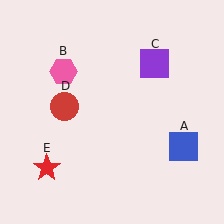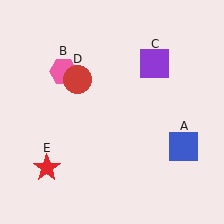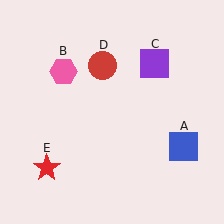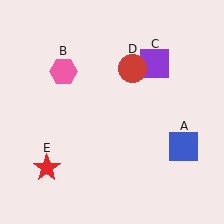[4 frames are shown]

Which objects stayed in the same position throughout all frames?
Blue square (object A) and pink hexagon (object B) and purple square (object C) and red star (object E) remained stationary.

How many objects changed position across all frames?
1 object changed position: red circle (object D).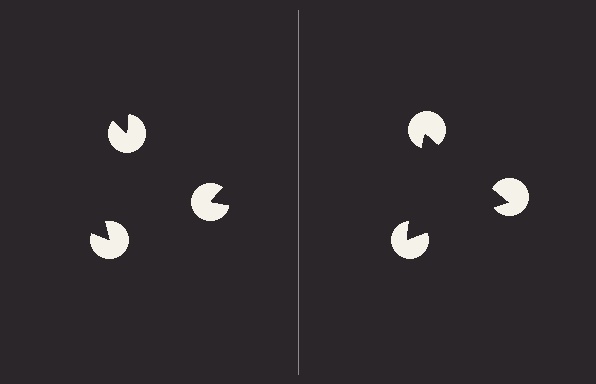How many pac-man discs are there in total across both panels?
6 — 3 on each side.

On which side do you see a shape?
An illusory triangle appears on the right side. On the left side the wedge cuts are rotated, so no coherent shape forms.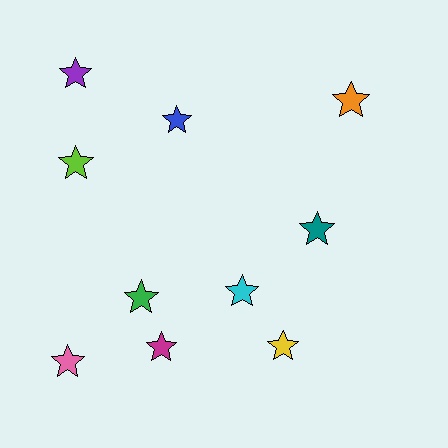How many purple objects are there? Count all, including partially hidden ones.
There is 1 purple object.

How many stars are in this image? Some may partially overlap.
There are 10 stars.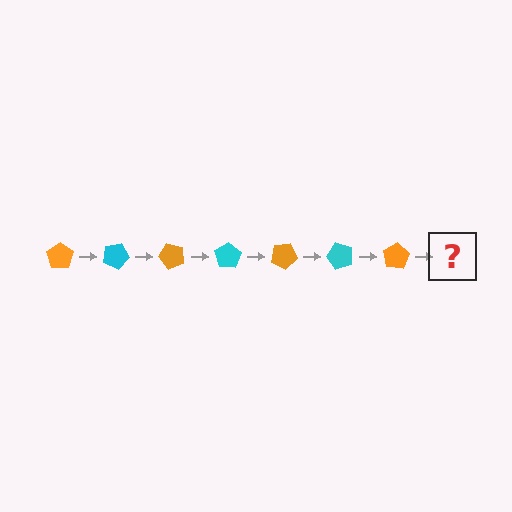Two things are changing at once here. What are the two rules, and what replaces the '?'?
The two rules are that it rotates 25 degrees each step and the color cycles through orange and cyan. The '?' should be a cyan pentagon, rotated 175 degrees from the start.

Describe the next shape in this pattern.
It should be a cyan pentagon, rotated 175 degrees from the start.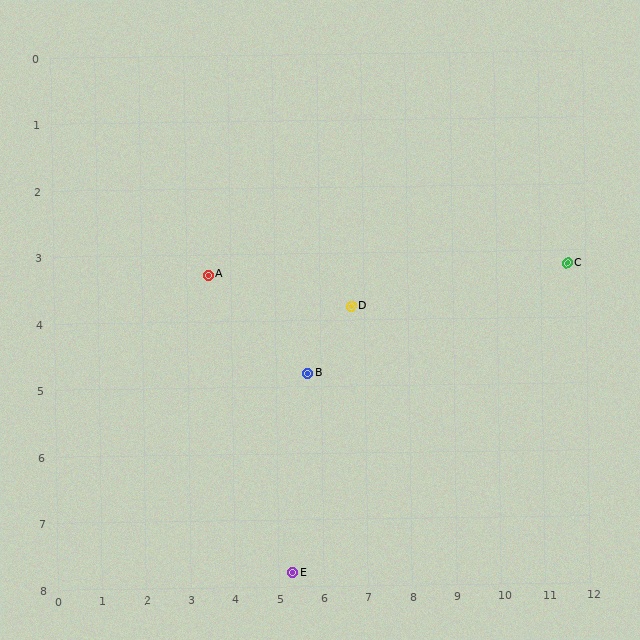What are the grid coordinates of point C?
Point C is at approximately (11.6, 3.2).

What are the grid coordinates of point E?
Point E is at approximately (5.3, 7.8).